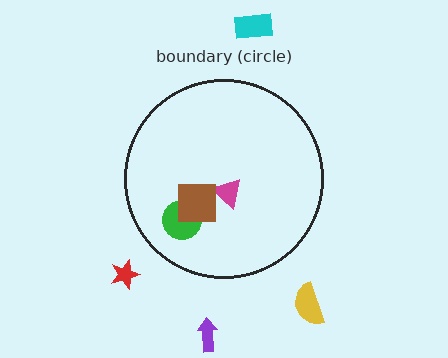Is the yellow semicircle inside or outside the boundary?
Outside.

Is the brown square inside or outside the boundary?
Inside.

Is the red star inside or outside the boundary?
Outside.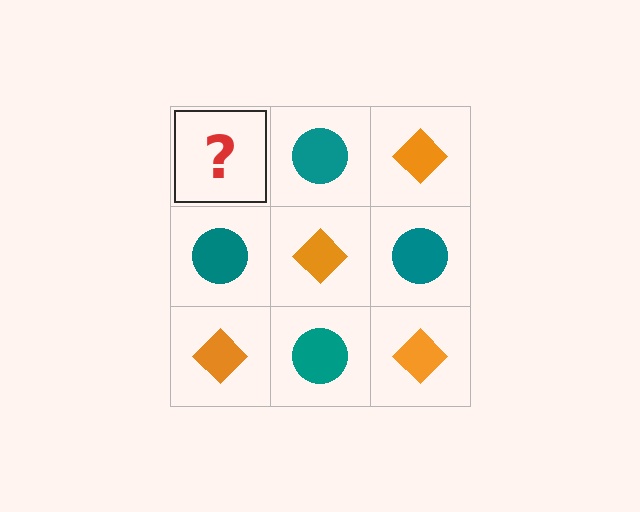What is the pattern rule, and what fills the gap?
The rule is that it alternates orange diamond and teal circle in a checkerboard pattern. The gap should be filled with an orange diamond.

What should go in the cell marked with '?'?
The missing cell should contain an orange diamond.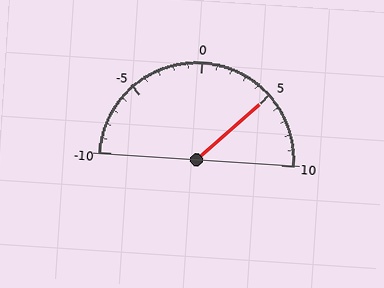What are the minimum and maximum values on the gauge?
The gauge ranges from -10 to 10.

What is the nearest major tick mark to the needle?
The nearest major tick mark is 5.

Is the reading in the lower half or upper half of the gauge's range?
The reading is in the upper half of the range (-10 to 10).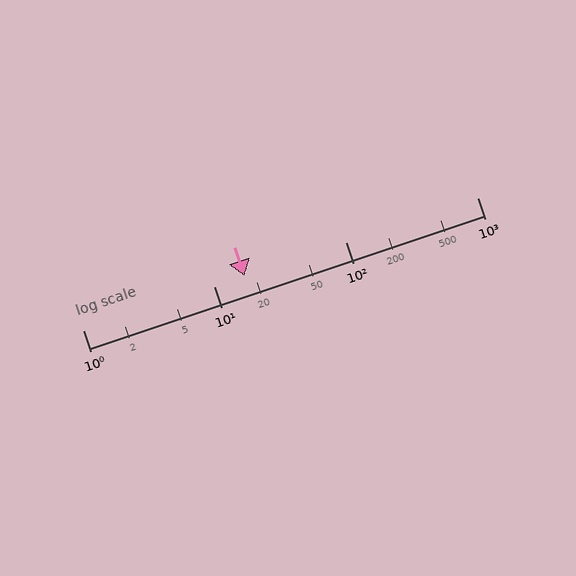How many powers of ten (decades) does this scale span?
The scale spans 3 decades, from 1 to 1000.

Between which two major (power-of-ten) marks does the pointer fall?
The pointer is between 10 and 100.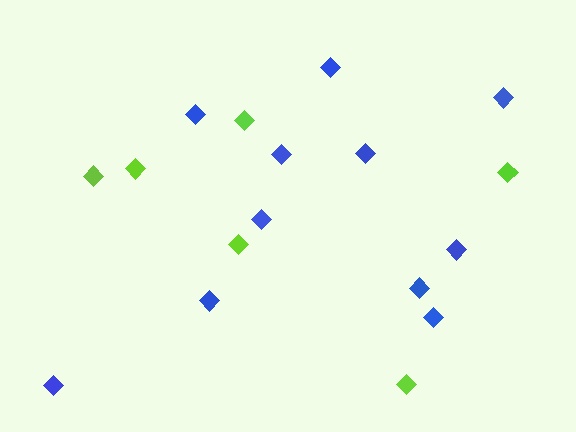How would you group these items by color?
There are 2 groups: one group of lime diamonds (6) and one group of blue diamonds (11).